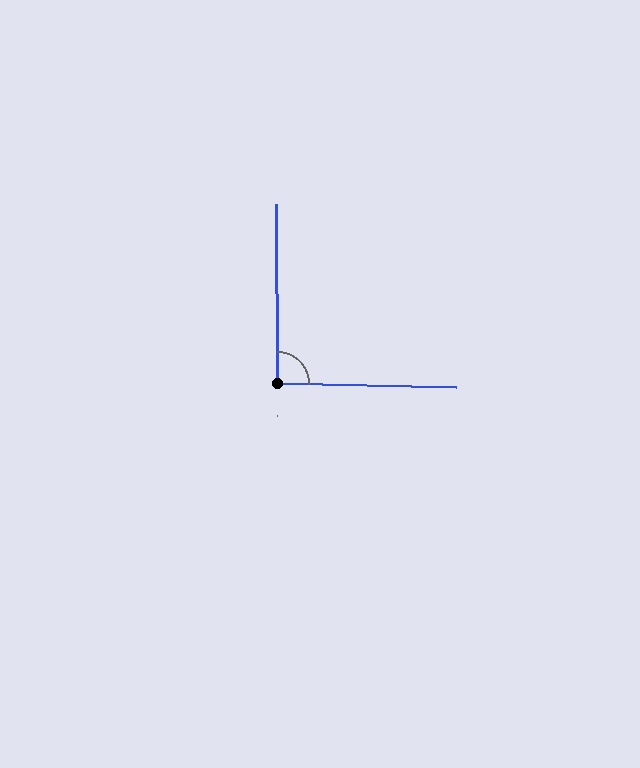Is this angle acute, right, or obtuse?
It is approximately a right angle.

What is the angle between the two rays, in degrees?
Approximately 91 degrees.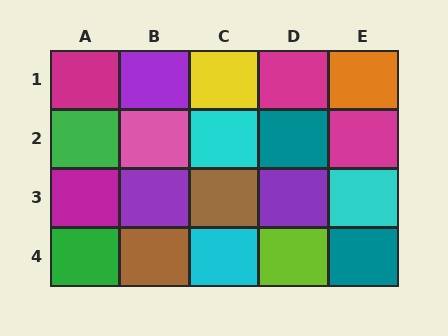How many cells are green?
2 cells are green.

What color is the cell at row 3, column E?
Cyan.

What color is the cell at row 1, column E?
Orange.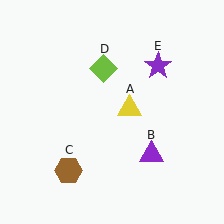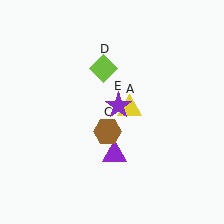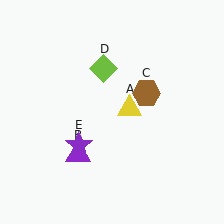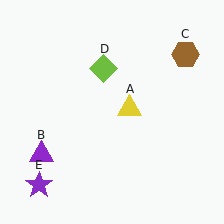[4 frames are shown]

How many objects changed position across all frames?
3 objects changed position: purple triangle (object B), brown hexagon (object C), purple star (object E).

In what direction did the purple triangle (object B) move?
The purple triangle (object B) moved left.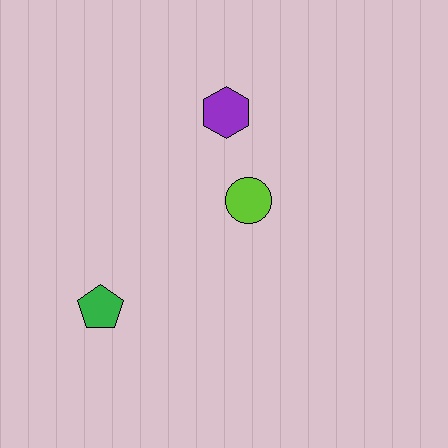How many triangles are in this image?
There are no triangles.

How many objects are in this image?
There are 3 objects.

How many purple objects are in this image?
There is 1 purple object.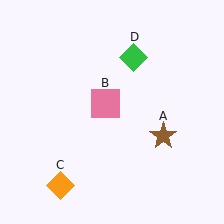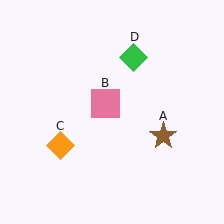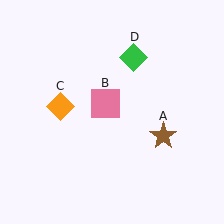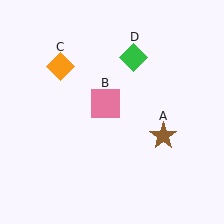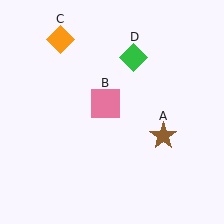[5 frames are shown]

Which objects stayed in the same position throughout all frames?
Brown star (object A) and pink square (object B) and green diamond (object D) remained stationary.